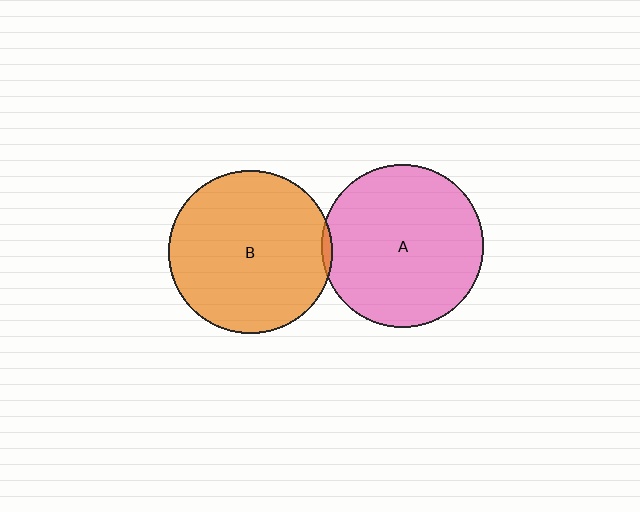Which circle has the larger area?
Circle B (orange).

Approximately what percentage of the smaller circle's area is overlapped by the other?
Approximately 5%.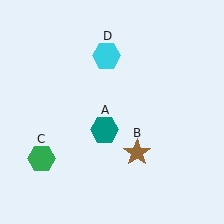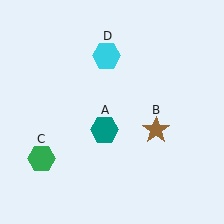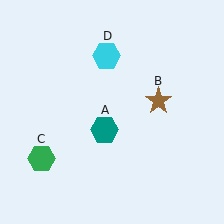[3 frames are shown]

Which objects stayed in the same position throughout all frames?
Teal hexagon (object A) and green hexagon (object C) and cyan hexagon (object D) remained stationary.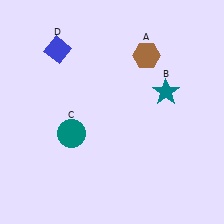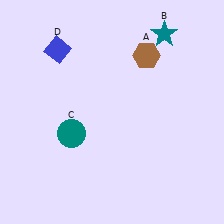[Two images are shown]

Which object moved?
The teal star (B) moved up.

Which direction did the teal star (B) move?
The teal star (B) moved up.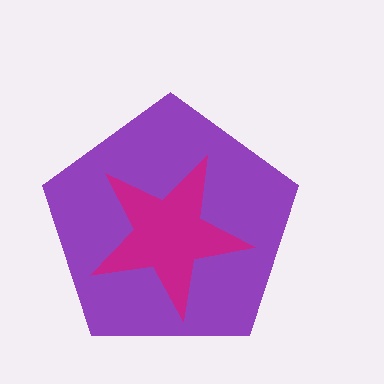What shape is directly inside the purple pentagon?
The magenta star.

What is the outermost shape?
The purple pentagon.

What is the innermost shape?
The magenta star.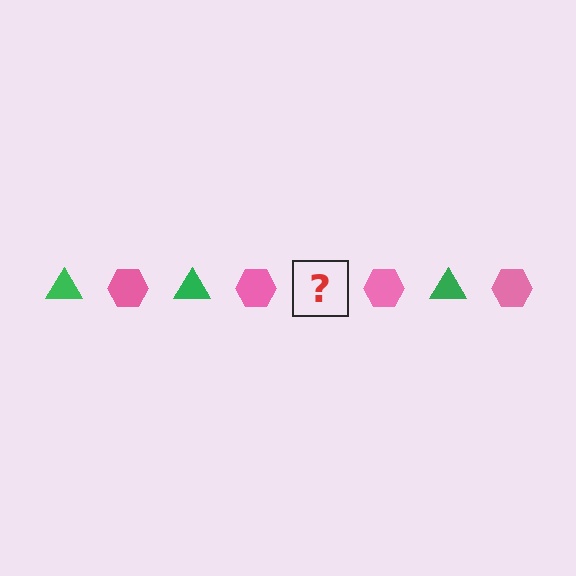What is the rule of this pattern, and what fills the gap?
The rule is that the pattern alternates between green triangle and pink hexagon. The gap should be filled with a green triangle.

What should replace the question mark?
The question mark should be replaced with a green triangle.